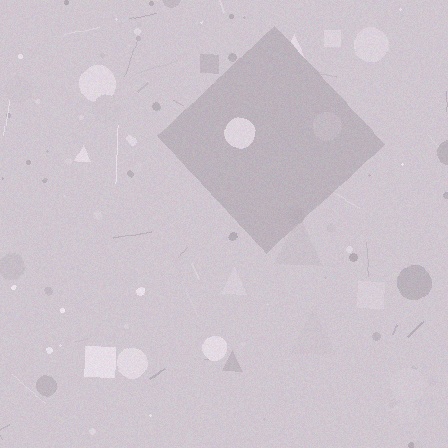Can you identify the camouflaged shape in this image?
The camouflaged shape is a diamond.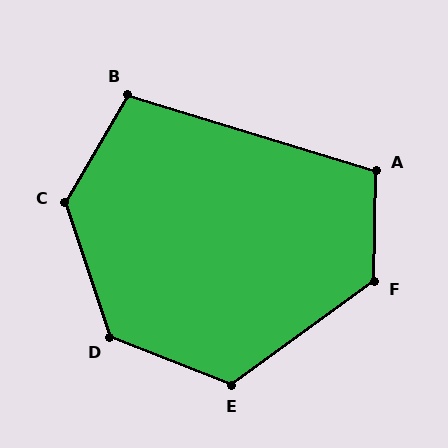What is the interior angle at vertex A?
Approximately 106 degrees (obtuse).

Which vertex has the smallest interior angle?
B, at approximately 104 degrees.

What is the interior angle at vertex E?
Approximately 123 degrees (obtuse).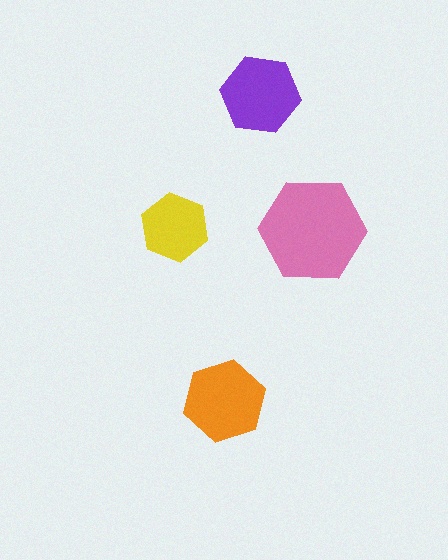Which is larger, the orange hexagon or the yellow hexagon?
The orange one.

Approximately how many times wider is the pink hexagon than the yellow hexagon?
About 1.5 times wider.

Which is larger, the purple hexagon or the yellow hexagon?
The purple one.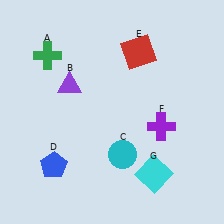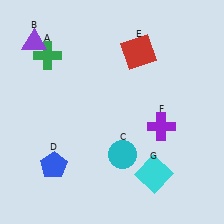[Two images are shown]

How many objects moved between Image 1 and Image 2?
1 object moved between the two images.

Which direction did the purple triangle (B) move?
The purple triangle (B) moved up.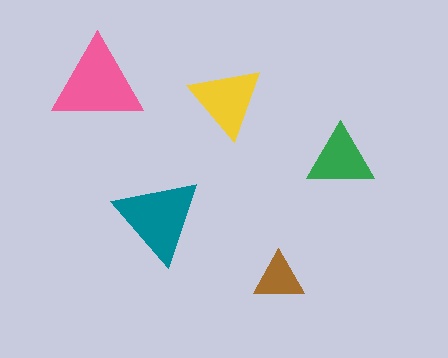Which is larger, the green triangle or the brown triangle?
The green one.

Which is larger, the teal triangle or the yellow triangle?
The teal one.